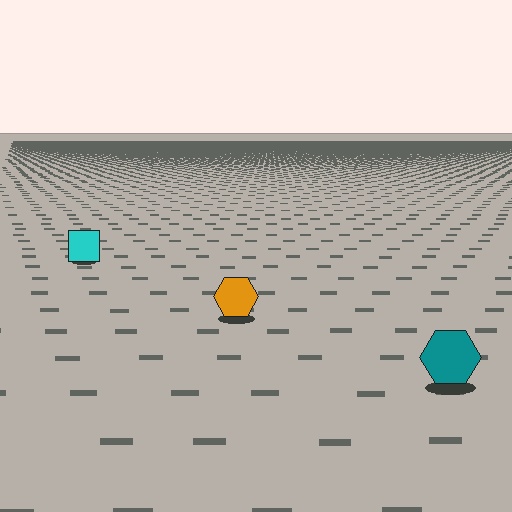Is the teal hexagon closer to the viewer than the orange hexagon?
Yes. The teal hexagon is closer — you can tell from the texture gradient: the ground texture is coarser near it.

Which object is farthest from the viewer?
The cyan square is farthest from the viewer. It appears smaller and the ground texture around it is denser.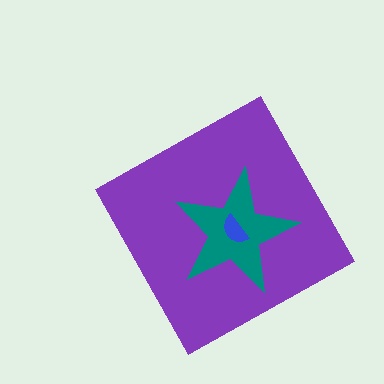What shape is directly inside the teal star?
The blue semicircle.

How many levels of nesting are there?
3.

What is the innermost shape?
The blue semicircle.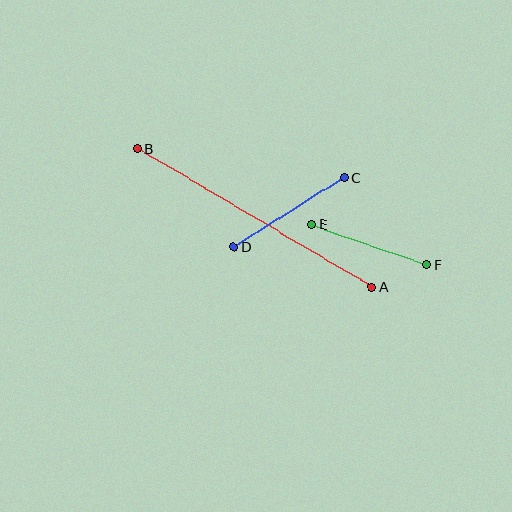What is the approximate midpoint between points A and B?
The midpoint is at approximately (255, 218) pixels.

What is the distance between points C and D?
The distance is approximately 130 pixels.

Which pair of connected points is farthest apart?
Points A and B are farthest apart.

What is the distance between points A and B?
The distance is approximately 272 pixels.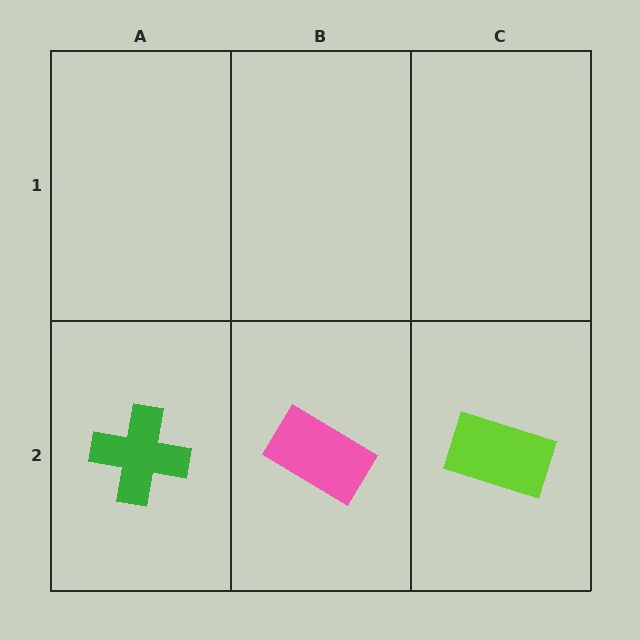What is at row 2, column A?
A green cross.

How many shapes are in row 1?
0 shapes.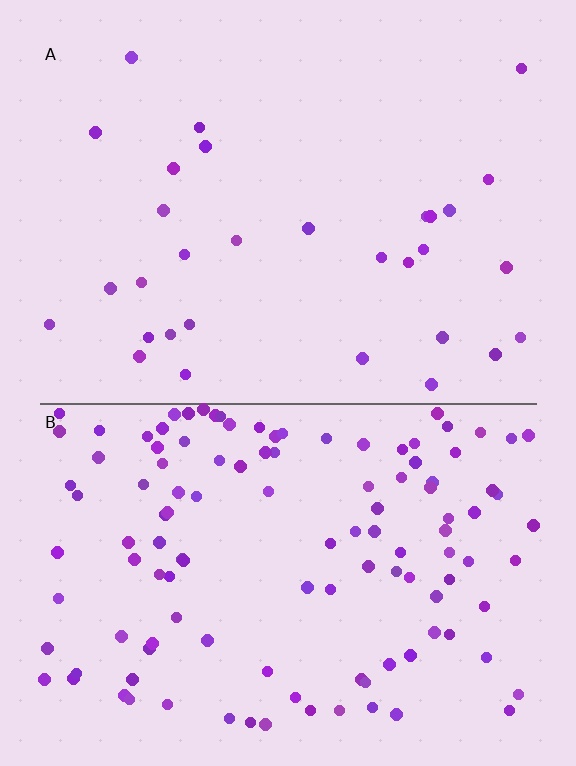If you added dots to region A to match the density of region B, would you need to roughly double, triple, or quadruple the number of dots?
Approximately quadruple.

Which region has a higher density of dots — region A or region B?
B (the bottom).